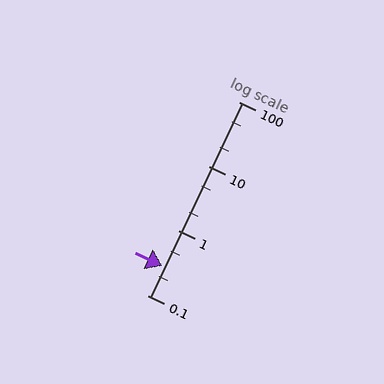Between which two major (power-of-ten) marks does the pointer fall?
The pointer is between 0.1 and 1.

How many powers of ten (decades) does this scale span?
The scale spans 3 decades, from 0.1 to 100.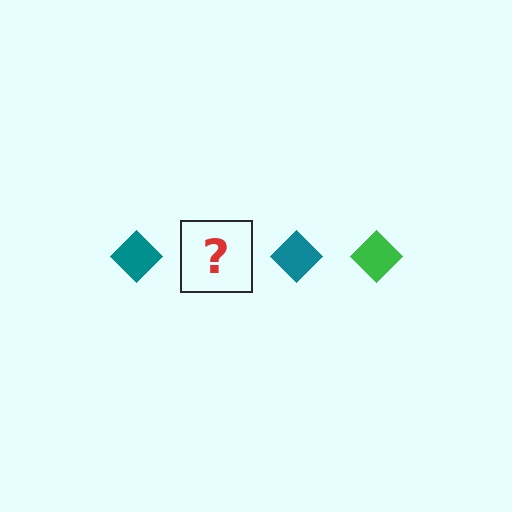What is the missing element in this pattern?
The missing element is a green diamond.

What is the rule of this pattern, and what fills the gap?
The rule is that the pattern cycles through teal, green diamonds. The gap should be filled with a green diamond.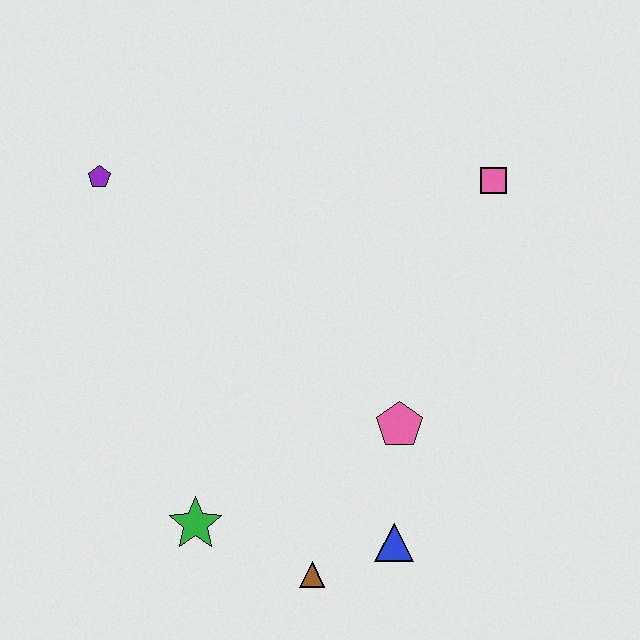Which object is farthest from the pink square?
The green star is farthest from the pink square.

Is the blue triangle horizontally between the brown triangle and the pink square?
Yes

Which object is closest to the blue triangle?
The brown triangle is closest to the blue triangle.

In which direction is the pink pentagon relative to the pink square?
The pink pentagon is below the pink square.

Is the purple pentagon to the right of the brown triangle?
No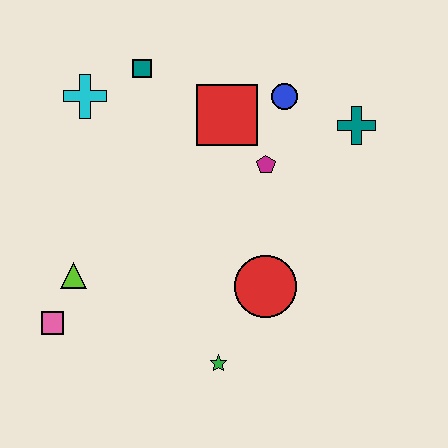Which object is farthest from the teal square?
The green star is farthest from the teal square.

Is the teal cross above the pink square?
Yes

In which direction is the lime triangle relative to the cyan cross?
The lime triangle is below the cyan cross.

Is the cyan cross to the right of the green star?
No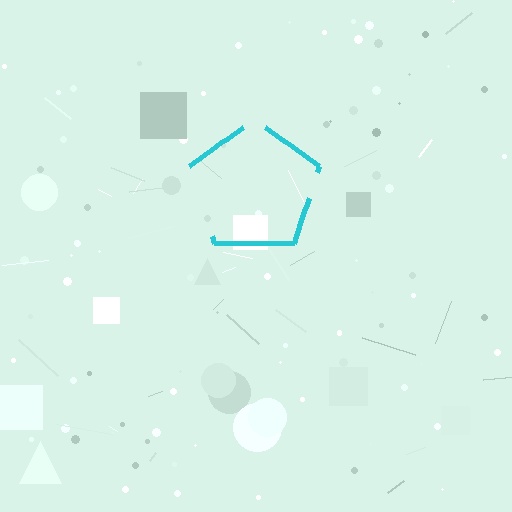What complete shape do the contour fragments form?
The contour fragments form a pentagon.